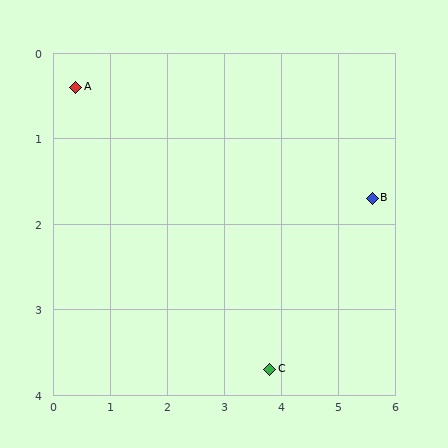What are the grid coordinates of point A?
Point A is at approximately (0.4, 0.4).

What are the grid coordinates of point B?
Point B is at approximately (5.6, 1.7).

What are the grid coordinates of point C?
Point C is at approximately (3.8, 3.7).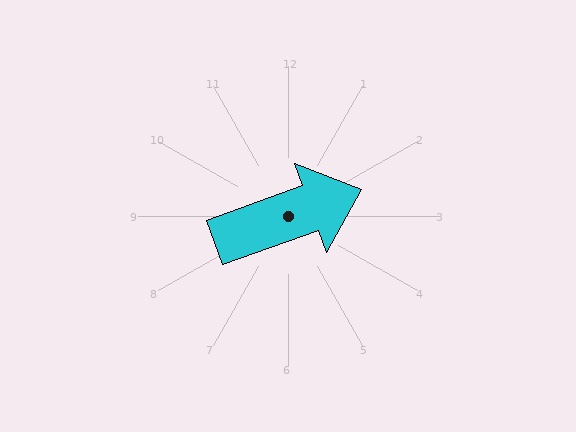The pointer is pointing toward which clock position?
Roughly 2 o'clock.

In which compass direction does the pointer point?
East.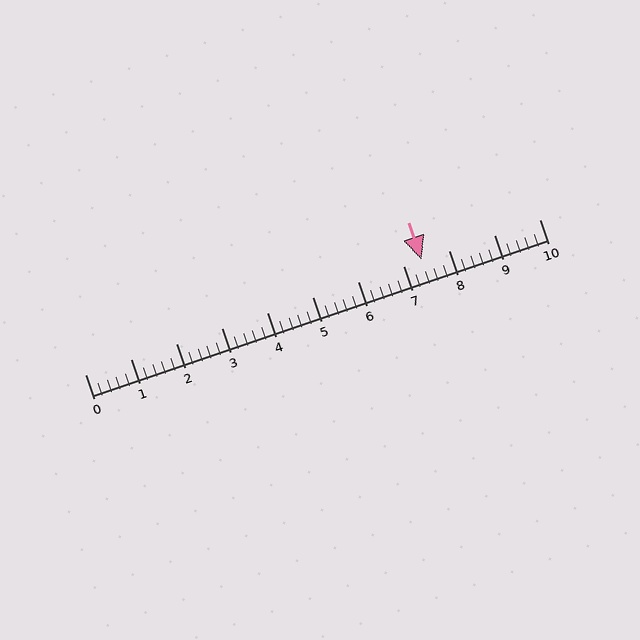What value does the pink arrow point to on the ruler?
The pink arrow points to approximately 7.4.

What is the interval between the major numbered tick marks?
The major tick marks are spaced 1 units apart.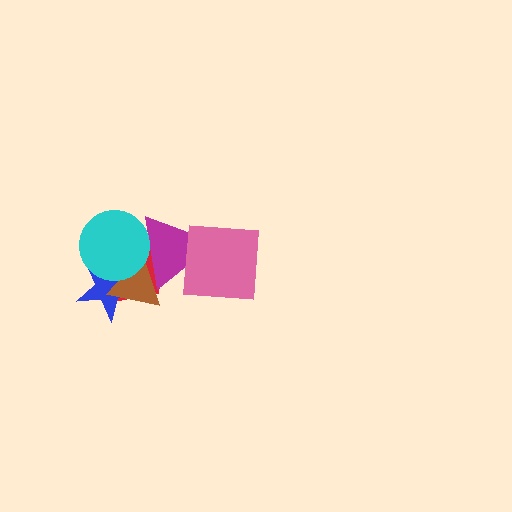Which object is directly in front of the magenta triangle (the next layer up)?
The cyan circle is directly in front of the magenta triangle.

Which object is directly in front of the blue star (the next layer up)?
The brown triangle is directly in front of the blue star.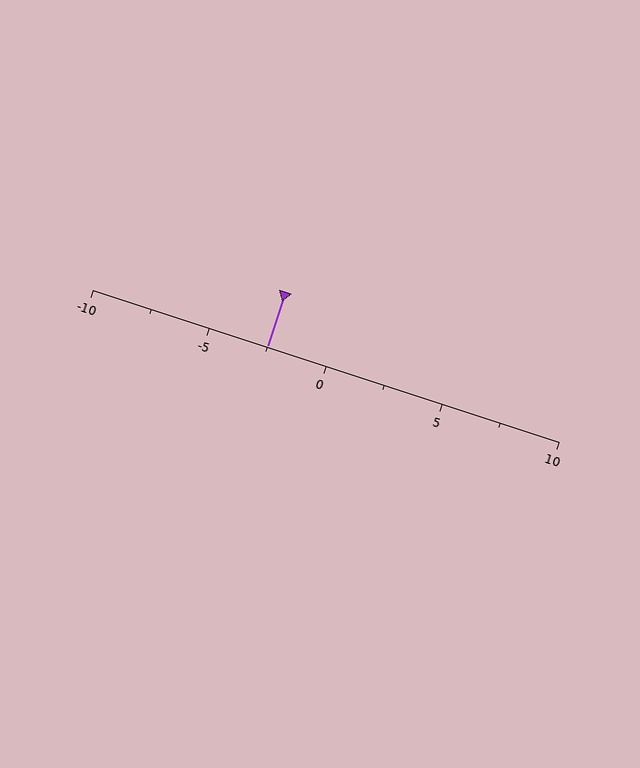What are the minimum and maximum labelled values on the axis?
The axis runs from -10 to 10.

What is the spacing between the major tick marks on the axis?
The major ticks are spaced 5 apart.